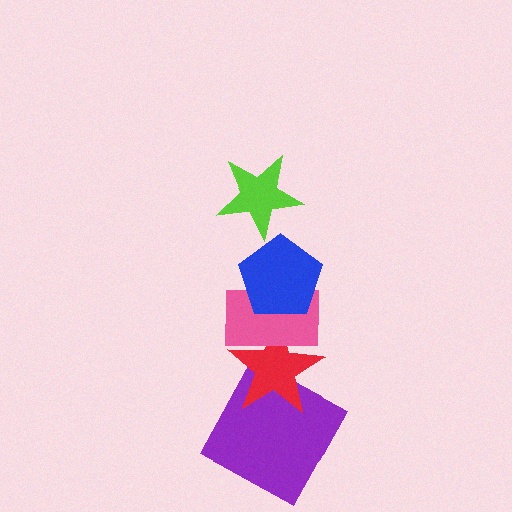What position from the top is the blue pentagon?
The blue pentagon is 2nd from the top.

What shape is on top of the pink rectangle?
The blue pentagon is on top of the pink rectangle.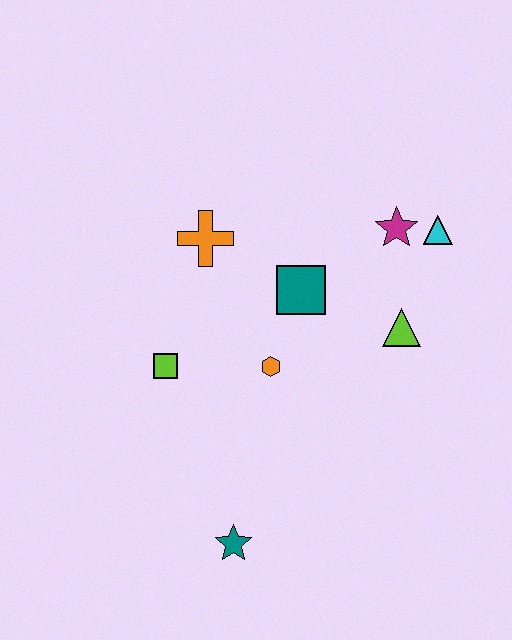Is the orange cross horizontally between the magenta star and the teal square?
No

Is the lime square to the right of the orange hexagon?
No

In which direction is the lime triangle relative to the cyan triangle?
The lime triangle is below the cyan triangle.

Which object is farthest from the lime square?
The cyan triangle is farthest from the lime square.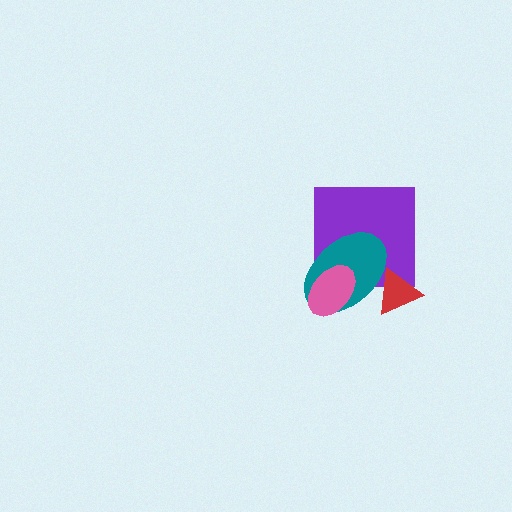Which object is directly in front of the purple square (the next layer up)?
The red triangle is directly in front of the purple square.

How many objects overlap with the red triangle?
2 objects overlap with the red triangle.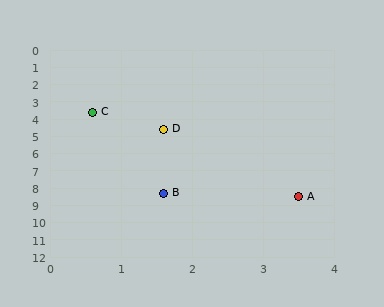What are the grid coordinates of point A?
Point A is at approximately (3.5, 8.5).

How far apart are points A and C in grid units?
Points A and C are about 5.7 grid units apart.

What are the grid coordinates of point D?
Point D is at approximately (1.6, 4.6).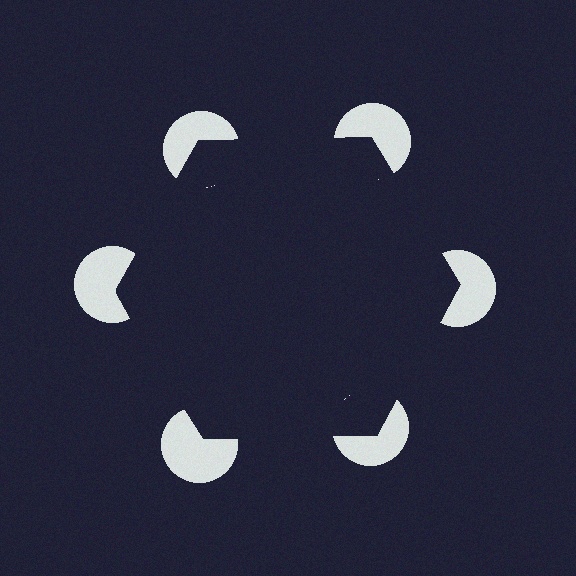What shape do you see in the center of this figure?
An illusory hexagon — its edges are inferred from the aligned wedge cuts in the pac-man discs, not physically drawn.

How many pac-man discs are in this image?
There are 6 — one at each vertex of the illusory hexagon.